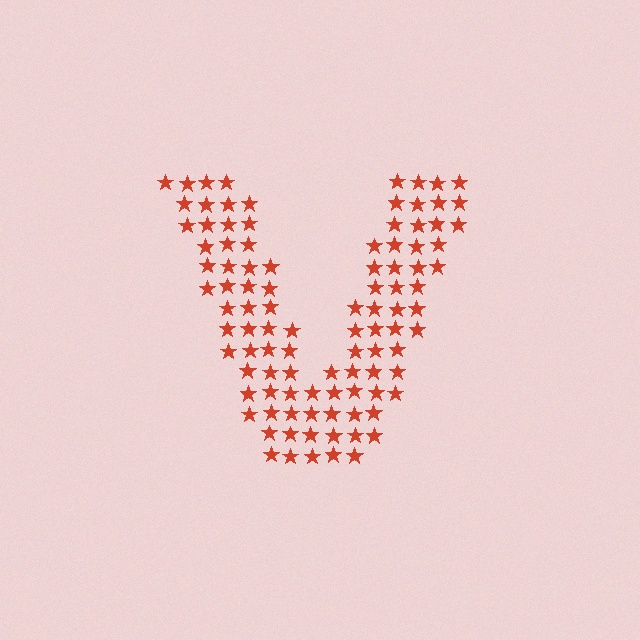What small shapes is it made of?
It is made of small stars.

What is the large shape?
The large shape is the letter V.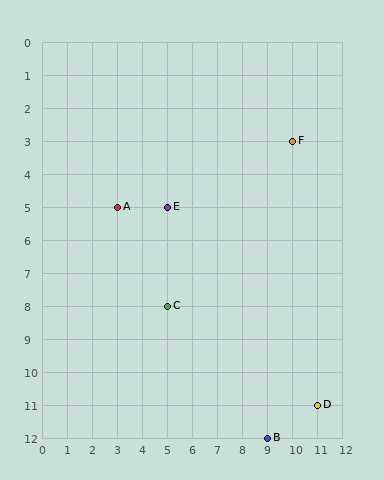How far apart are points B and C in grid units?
Points B and C are 4 columns and 4 rows apart (about 5.7 grid units diagonally).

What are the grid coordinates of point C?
Point C is at grid coordinates (5, 8).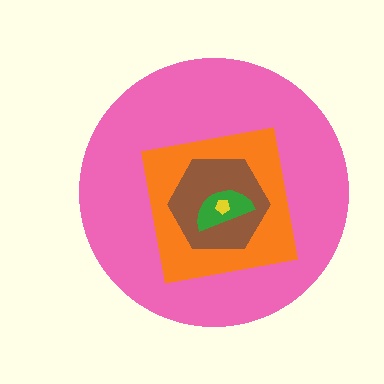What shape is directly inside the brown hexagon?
The green semicircle.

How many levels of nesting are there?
5.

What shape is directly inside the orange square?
The brown hexagon.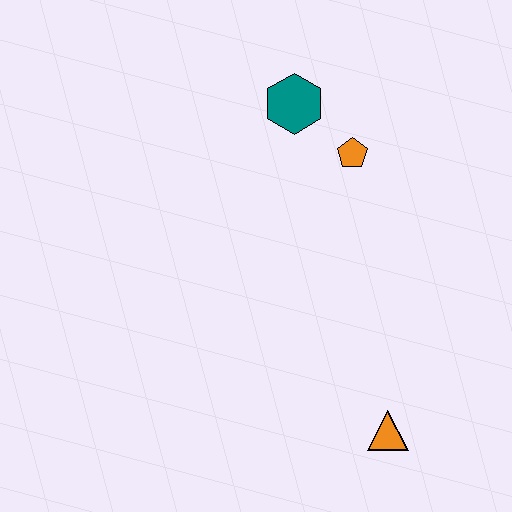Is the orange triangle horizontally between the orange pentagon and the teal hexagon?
No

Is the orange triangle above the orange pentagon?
No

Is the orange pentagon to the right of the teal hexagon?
Yes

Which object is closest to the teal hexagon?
The orange pentagon is closest to the teal hexagon.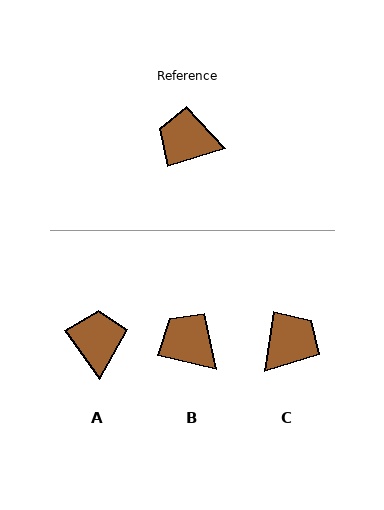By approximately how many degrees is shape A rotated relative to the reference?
Approximately 72 degrees clockwise.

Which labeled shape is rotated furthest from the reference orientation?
C, about 116 degrees away.